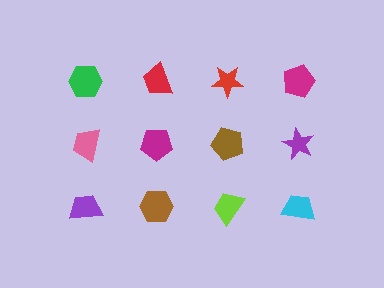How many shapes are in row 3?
4 shapes.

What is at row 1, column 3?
A red star.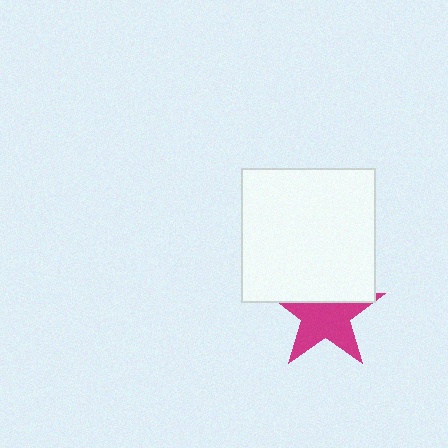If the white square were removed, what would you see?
You would see the complete magenta star.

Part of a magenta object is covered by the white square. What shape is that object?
It is a star.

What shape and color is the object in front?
The object in front is a white square.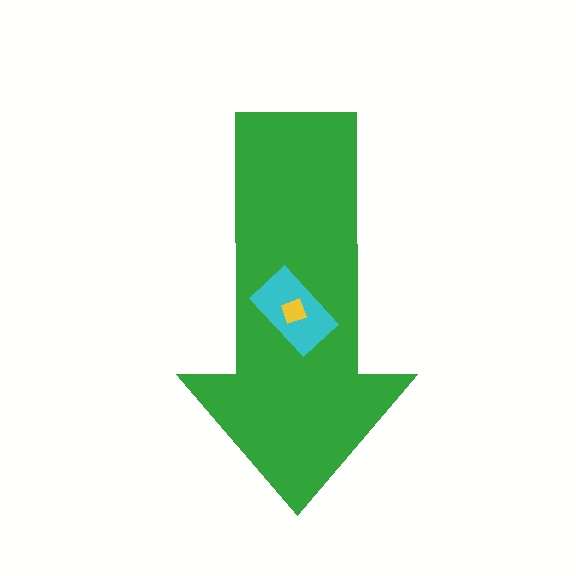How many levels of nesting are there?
3.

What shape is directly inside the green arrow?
The cyan rectangle.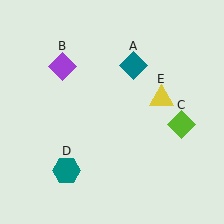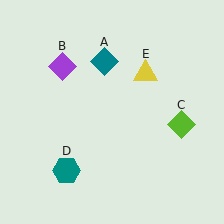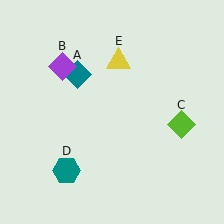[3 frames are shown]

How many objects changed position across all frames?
2 objects changed position: teal diamond (object A), yellow triangle (object E).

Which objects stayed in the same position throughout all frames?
Purple diamond (object B) and lime diamond (object C) and teal hexagon (object D) remained stationary.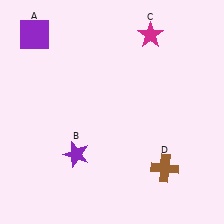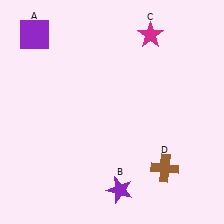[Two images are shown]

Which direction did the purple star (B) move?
The purple star (B) moved right.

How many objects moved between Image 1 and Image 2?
1 object moved between the two images.